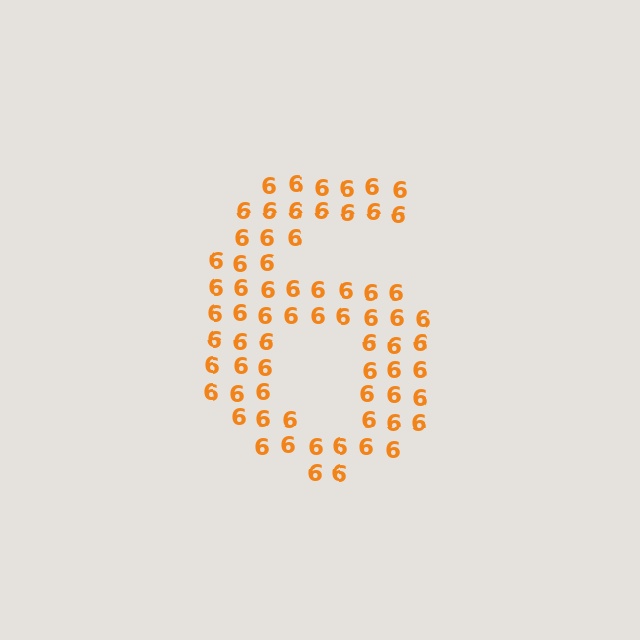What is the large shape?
The large shape is the digit 6.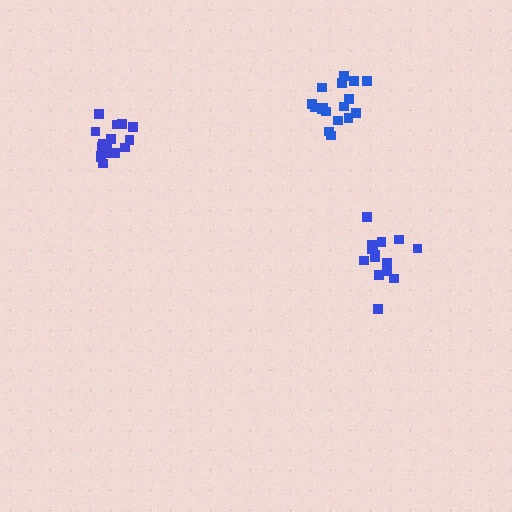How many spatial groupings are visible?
There are 3 spatial groupings.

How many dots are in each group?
Group 1: 17 dots, Group 2: 16 dots, Group 3: 15 dots (48 total).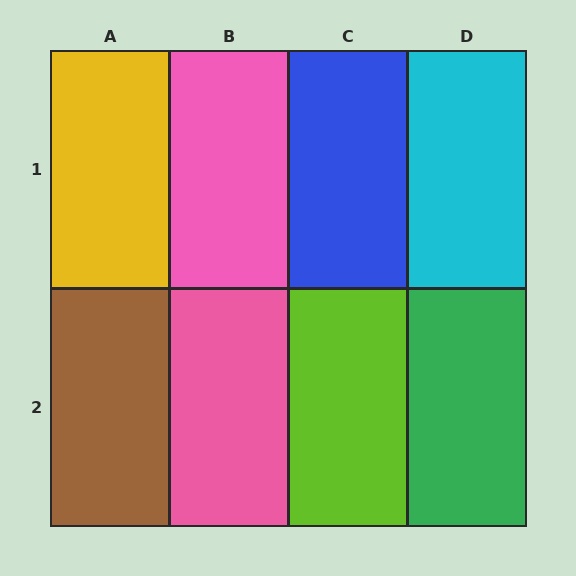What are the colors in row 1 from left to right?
Yellow, pink, blue, cyan.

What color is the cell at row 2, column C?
Lime.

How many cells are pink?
2 cells are pink.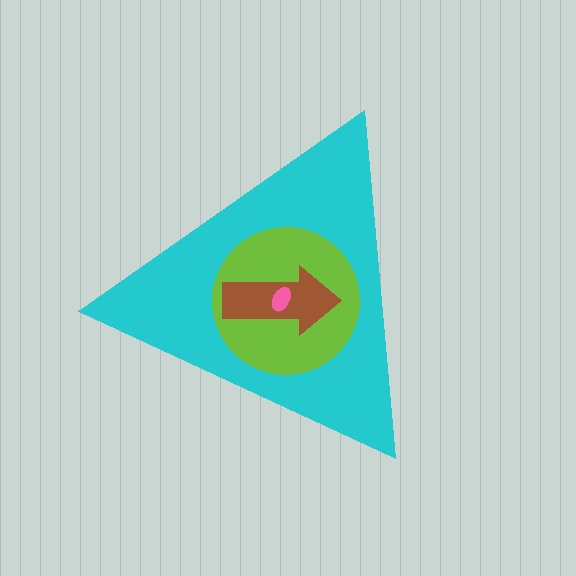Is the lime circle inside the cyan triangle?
Yes.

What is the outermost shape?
The cyan triangle.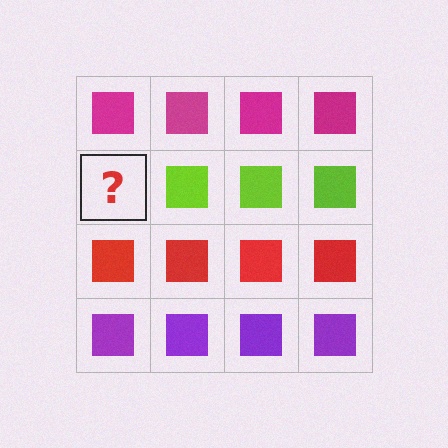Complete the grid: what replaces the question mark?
The question mark should be replaced with a lime square.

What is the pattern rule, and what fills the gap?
The rule is that each row has a consistent color. The gap should be filled with a lime square.